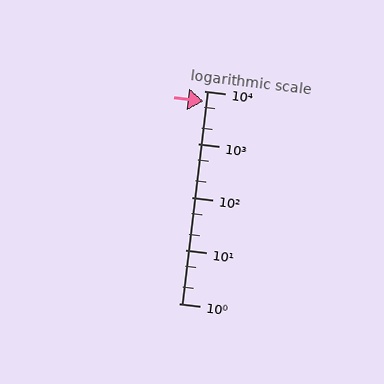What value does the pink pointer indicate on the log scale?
The pointer indicates approximately 6300.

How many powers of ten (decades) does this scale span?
The scale spans 4 decades, from 1 to 10000.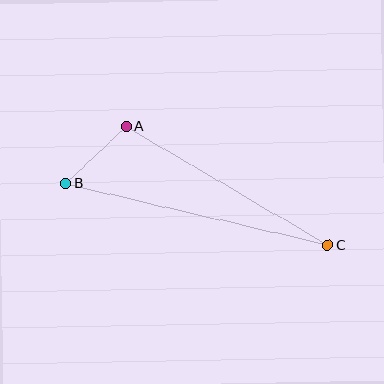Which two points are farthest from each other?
Points B and C are farthest from each other.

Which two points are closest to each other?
Points A and B are closest to each other.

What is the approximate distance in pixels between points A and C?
The distance between A and C is approximately 234 pixels.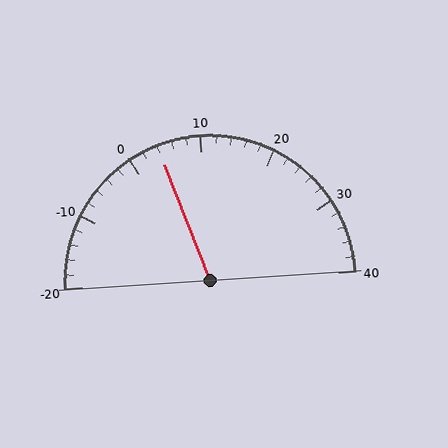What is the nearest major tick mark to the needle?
The nearest major tick mark is 0.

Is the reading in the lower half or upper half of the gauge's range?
The reading is in the lower half of the range (-20 to 40).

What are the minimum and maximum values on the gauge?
The gauge ranges from -20 to 40.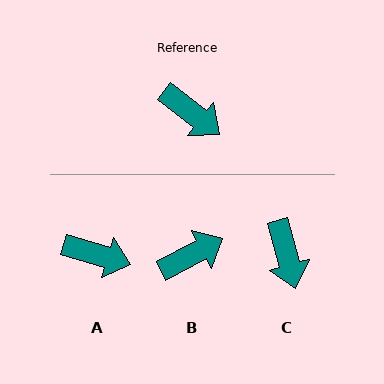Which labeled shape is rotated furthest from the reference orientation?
B, about 66 degrees away.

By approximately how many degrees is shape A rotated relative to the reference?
Approximately 22 degrees counter-clockwise.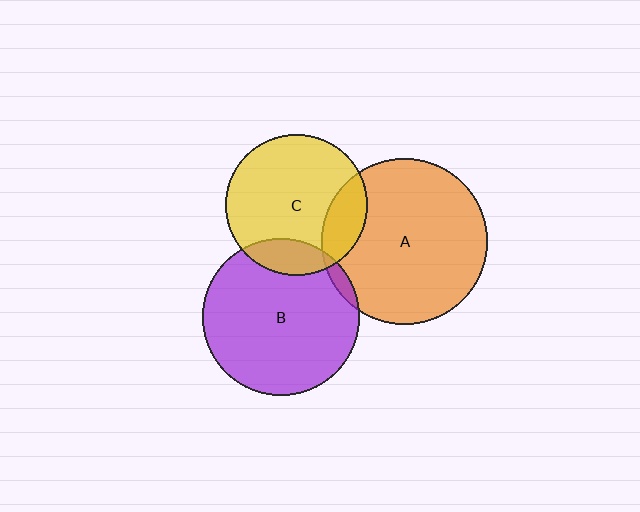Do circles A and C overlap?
Yes.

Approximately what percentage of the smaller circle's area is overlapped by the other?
Approximately 20%.